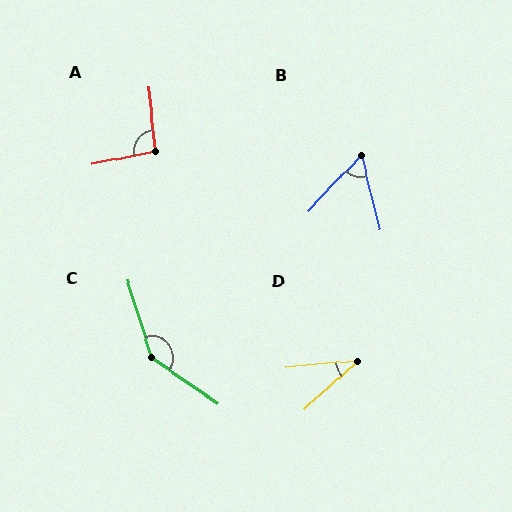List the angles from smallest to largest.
D (38°), B (58°), A (96°), C (142°).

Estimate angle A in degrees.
Approximately 96 degrees.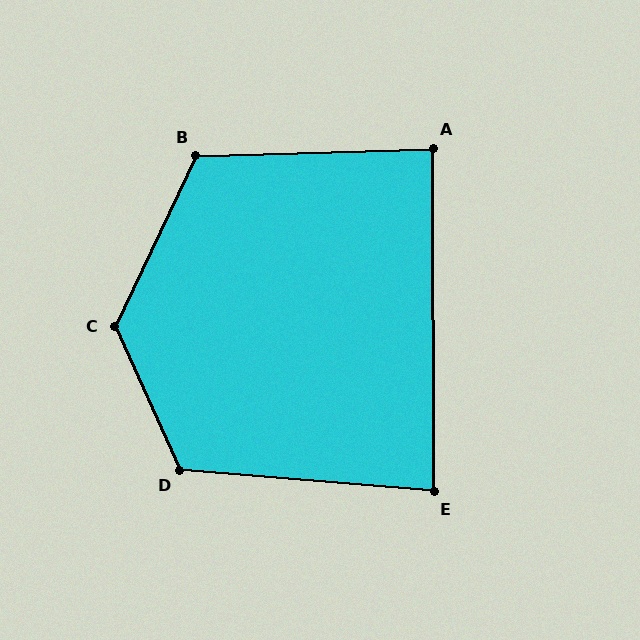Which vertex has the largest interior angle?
C, at approximately 130 degrees.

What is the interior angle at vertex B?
Approximately 117 degrees (obtuse).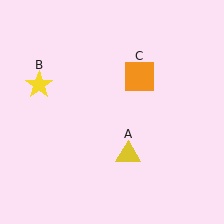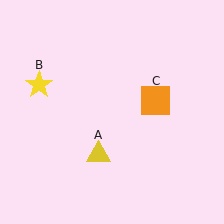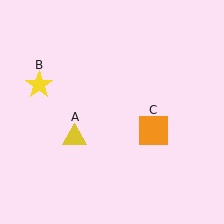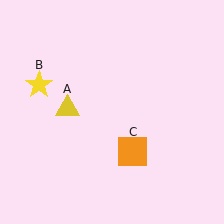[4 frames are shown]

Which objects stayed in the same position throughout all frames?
Yellow star (object B) remained stationary.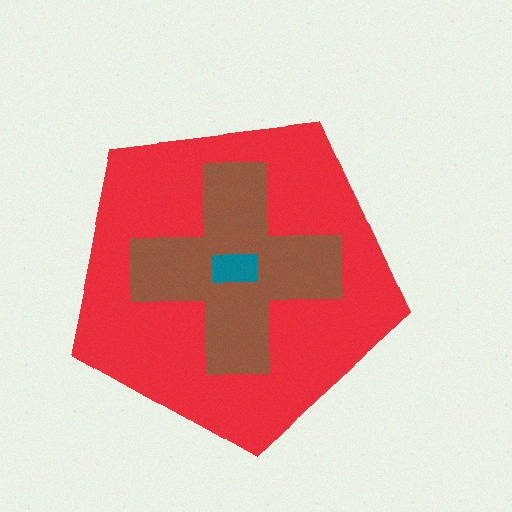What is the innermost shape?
The teal rectangle.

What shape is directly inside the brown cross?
The teal rectangle.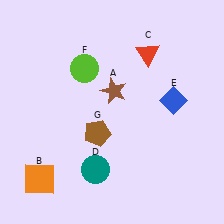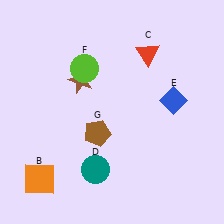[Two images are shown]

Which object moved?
The brown star (A) moved left.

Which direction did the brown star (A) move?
The brown star (A) moved left.